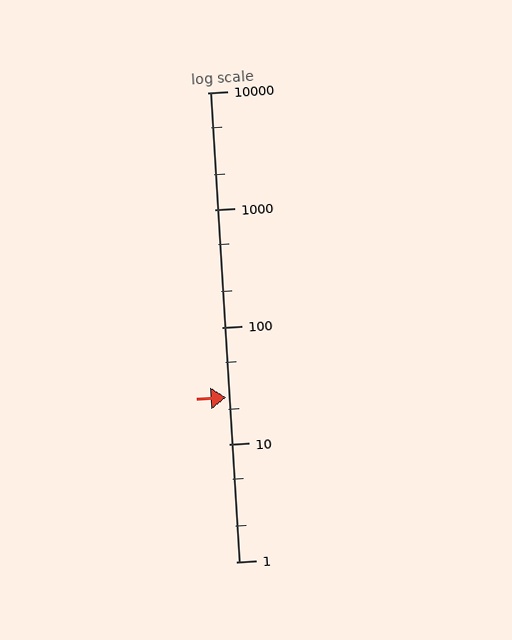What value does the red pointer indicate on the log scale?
The pointer indicates approximately 25.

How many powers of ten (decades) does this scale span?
The scale spans 4 decades, from 1 to 10000.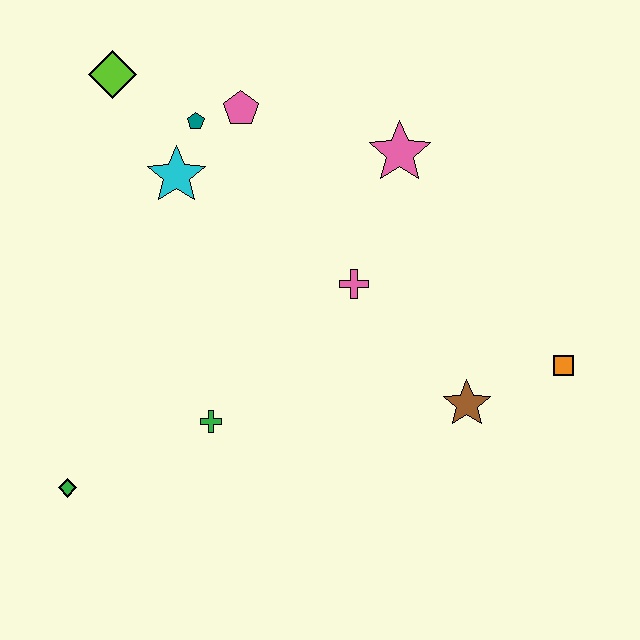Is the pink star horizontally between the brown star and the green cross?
Yes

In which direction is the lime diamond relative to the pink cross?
The lime diamond is to the left of the pink cross.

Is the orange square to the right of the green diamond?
Yes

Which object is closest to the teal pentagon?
The pink pentagon is closest to the teal pentagon.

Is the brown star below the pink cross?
Yes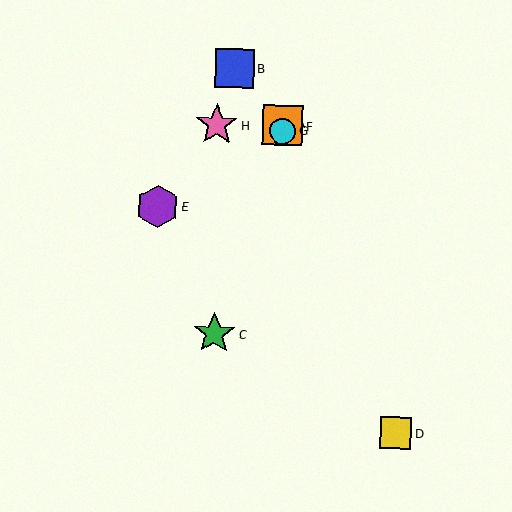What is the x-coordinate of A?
Object A is at x≈283.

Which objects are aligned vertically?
Objects A, F, G are aligned vertically.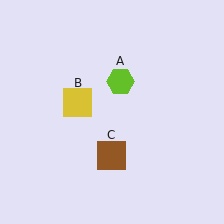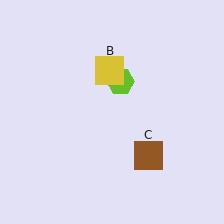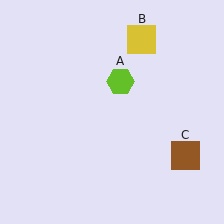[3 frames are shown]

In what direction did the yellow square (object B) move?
The yellow square (object B) moved up and to the right.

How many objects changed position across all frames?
2 objects changed position: yellow square (object B), brown square (object C).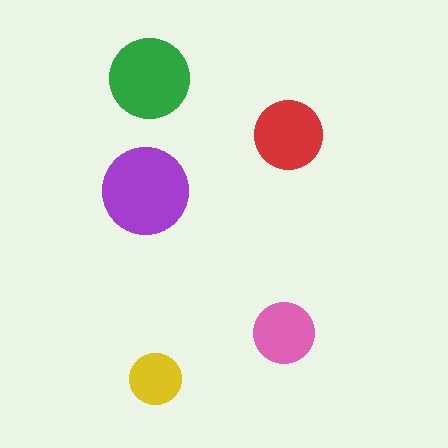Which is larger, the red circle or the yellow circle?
The red one.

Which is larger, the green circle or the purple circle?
The purple one.